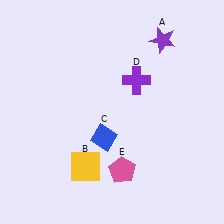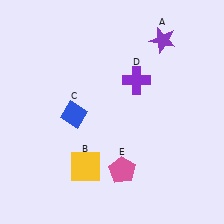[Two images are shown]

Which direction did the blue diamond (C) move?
The blue diamond (C) moved left.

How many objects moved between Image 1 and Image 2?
1 object moved between the two images.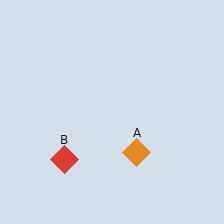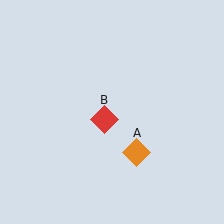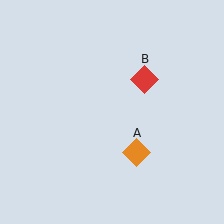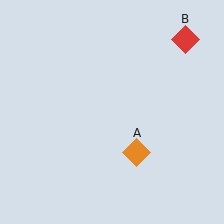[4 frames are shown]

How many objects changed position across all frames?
1 object changed position: red diamond (object B).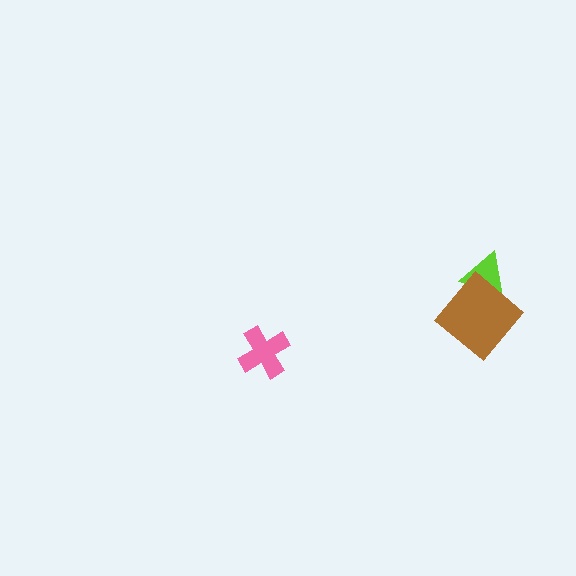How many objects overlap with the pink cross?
0 objects overlap with the pink cross.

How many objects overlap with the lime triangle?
1 object overlaps with the lime triangle.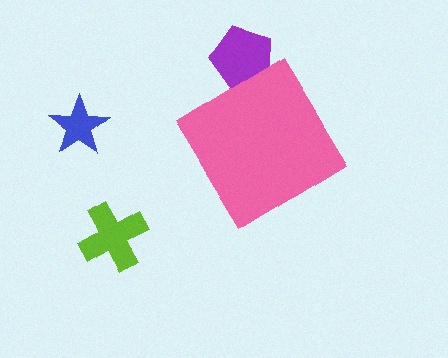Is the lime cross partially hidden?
No, the lime cross is fully visible.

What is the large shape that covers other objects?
A pink diamond.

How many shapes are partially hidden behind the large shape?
1 shape is partially hidden.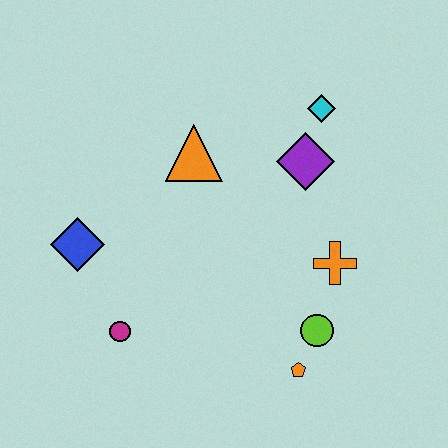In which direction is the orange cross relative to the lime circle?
The orange cross is above the lime circle.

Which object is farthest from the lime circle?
The blue diamond is farthest from the lime circle.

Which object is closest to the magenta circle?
The blue diamond is closest to the magenta circle.